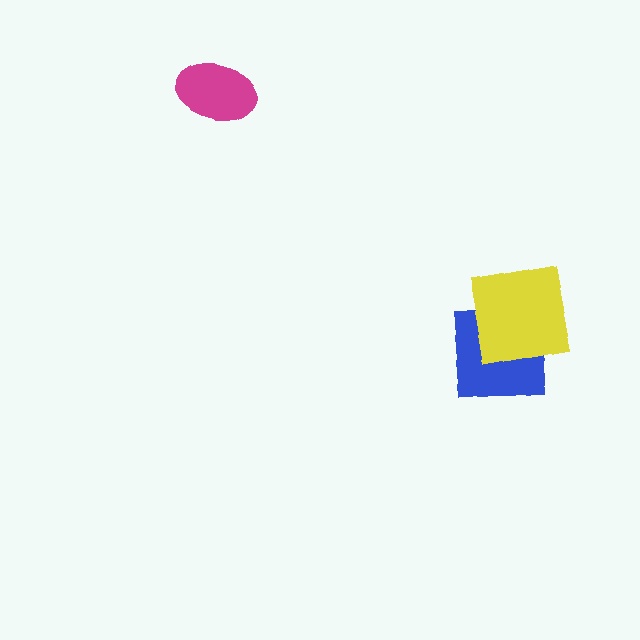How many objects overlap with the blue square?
1 object overlaps with the blue square.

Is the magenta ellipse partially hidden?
No, no other shape covers it.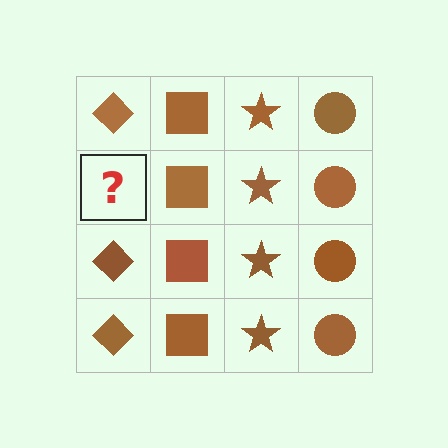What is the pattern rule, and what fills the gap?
The rule is that each column has a consistent shape. The gap should be filled with a brown diamond.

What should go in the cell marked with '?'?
The missing cell should contain a brown diamond.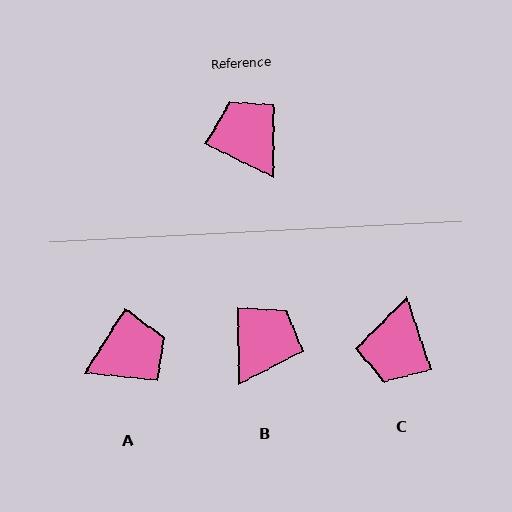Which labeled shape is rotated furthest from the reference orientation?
C, about 135 degrees away.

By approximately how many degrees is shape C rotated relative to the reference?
Approximately 135 degrees counter-clockwise.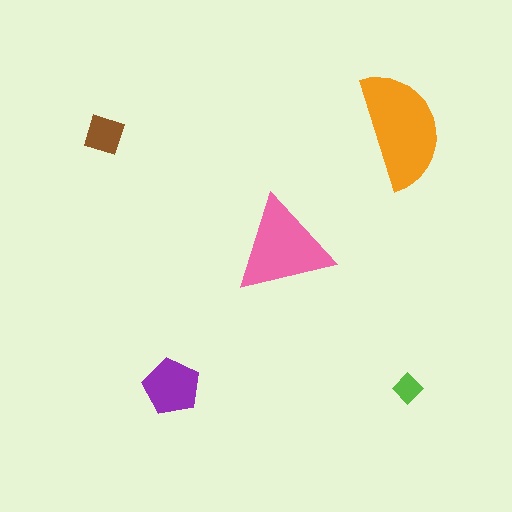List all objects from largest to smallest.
The orange semicircle, the pink triangle, the purple pentagon, the brown square, the lime diamond.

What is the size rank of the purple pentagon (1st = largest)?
3rd.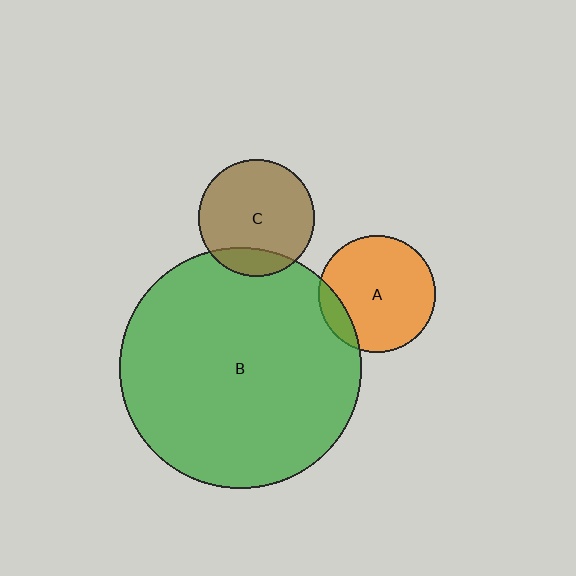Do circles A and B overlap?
Yes.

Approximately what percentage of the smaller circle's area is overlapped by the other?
Approximately 15%.